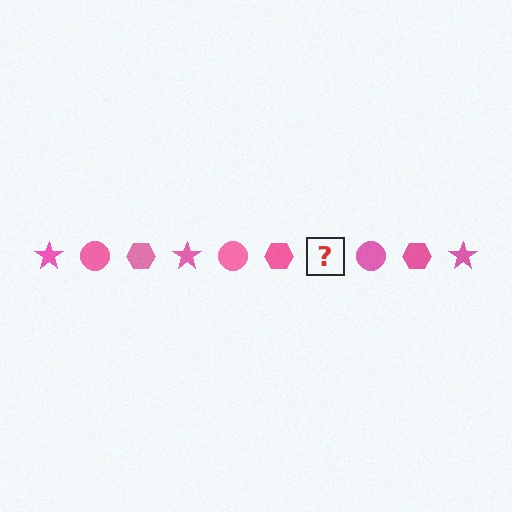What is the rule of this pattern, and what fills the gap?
The rule is that the pattern cycles through star, circle, hexagon shapes in pink. The gap should be filled with a pink star.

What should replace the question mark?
The question mark should be replaced with a pink star.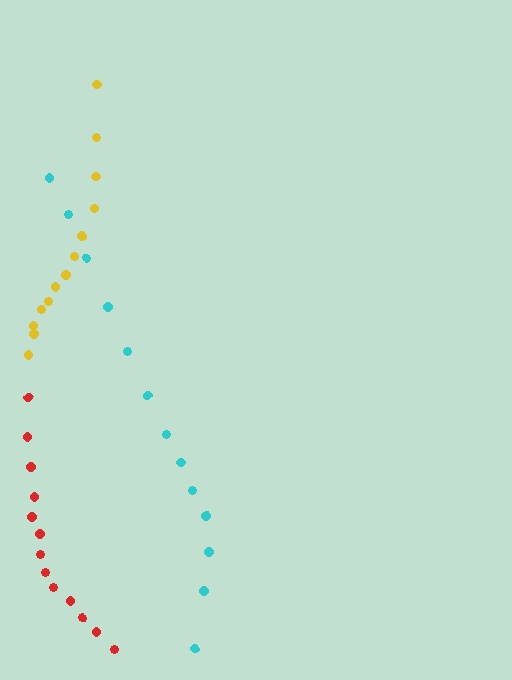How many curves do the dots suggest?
There are 3 distinct paths.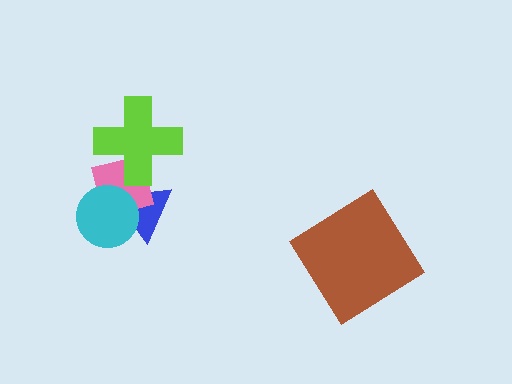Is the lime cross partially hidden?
No, no other shape covers it.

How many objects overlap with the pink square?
3 objects overlap with the pink square.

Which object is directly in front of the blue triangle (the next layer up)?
The pink square is directly in front of the blue triangle.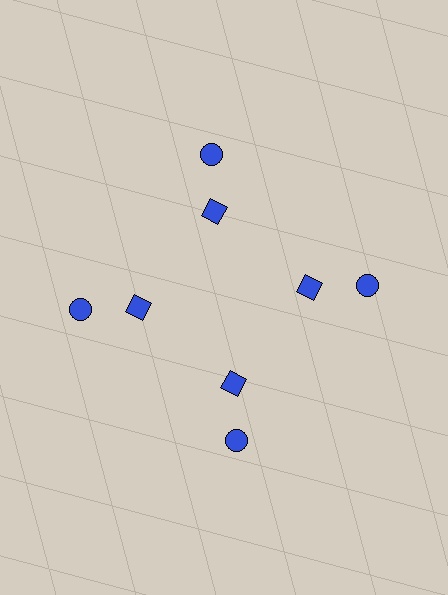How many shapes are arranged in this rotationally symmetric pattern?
There are 8 shapes, arranged in 4 groups of 2.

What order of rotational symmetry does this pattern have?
This pattern has 4-fold rotational symmetry.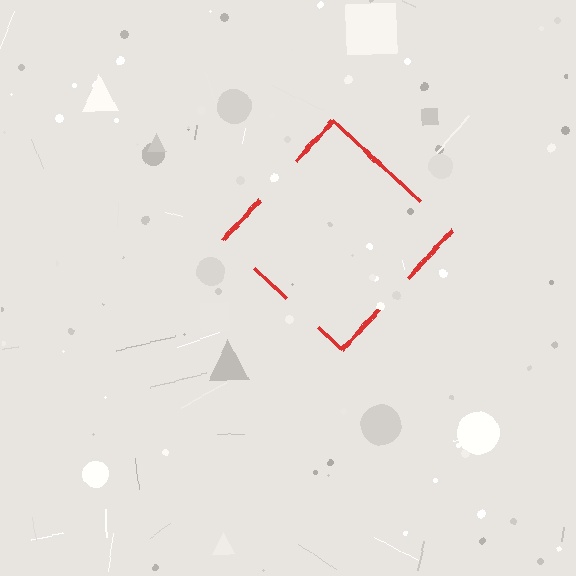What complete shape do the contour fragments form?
The contour fragments form a diamond.